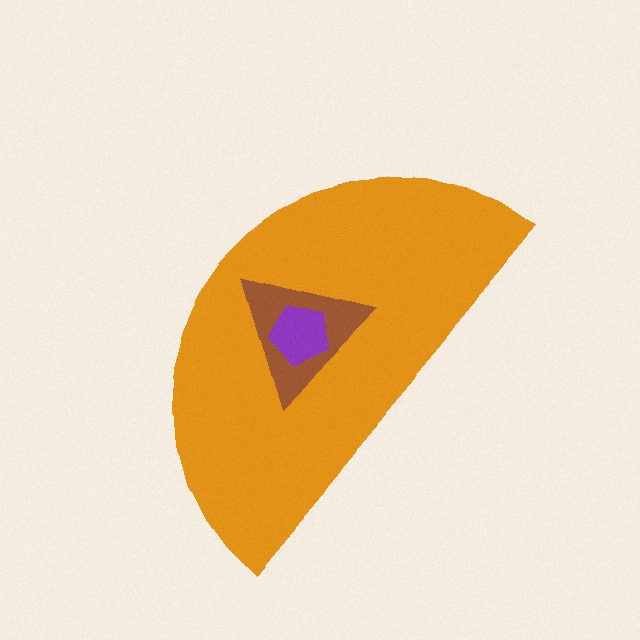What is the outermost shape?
The orange semicircle.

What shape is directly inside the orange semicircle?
The brown triangle.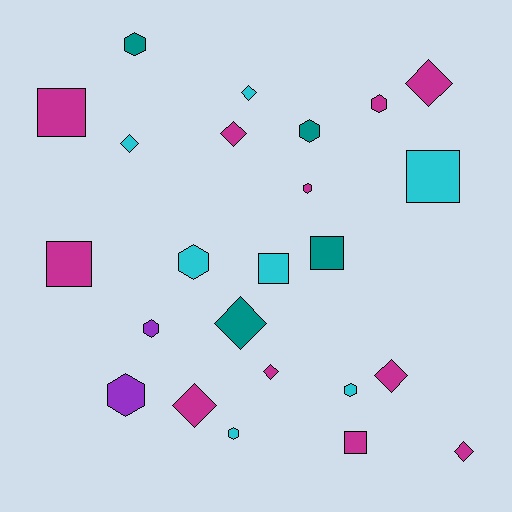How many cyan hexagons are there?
There are 3 cyan hexagons.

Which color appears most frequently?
Magenta, with 11 objects.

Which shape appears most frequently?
Hexagon, with 9 objects.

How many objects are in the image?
There are 24 objects.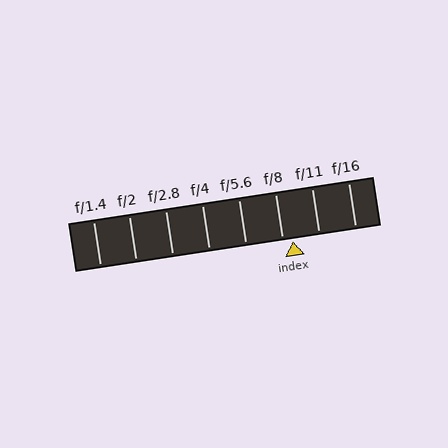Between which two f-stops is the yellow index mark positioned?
The index mark is between f/8 and f/11.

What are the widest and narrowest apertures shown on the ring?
The widest aperture shown is f/1.4 and the narrowest is f/16.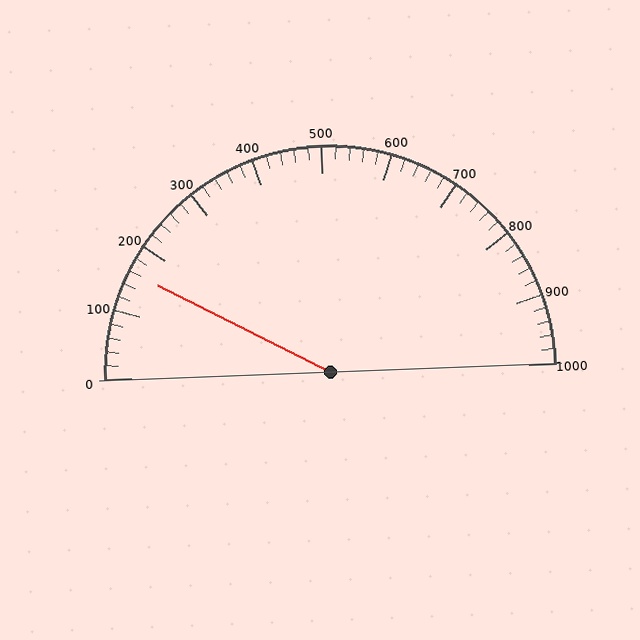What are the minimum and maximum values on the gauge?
The gauge ranges from 0 to 1000.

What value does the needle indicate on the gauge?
The needle indicates approximately 160.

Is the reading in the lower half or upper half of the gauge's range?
The reading is in the lower half of the range (0 to 1000).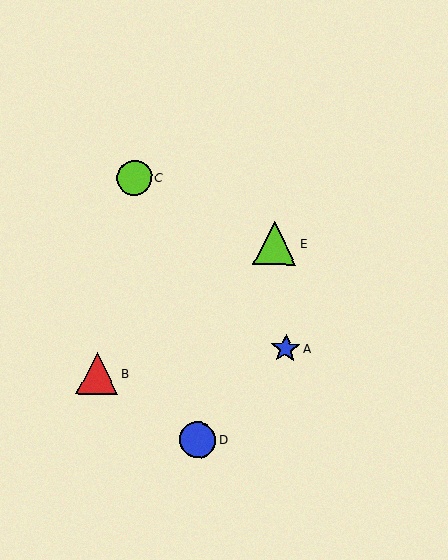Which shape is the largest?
The lime triangle (labeled E) is the largest.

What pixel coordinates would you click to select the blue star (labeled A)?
Click at (286, 349) to select the blue star A.